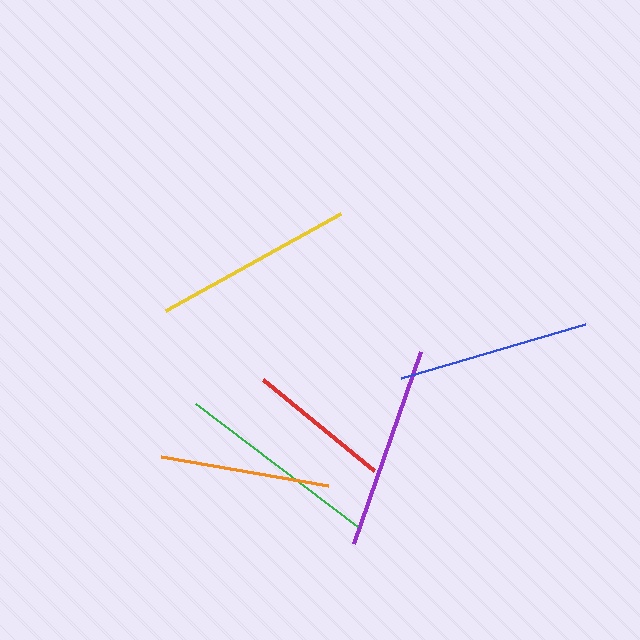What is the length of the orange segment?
The orange segment is approximately 169 pixels long.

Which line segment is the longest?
The purple line is the longest at approximately 204 pixels.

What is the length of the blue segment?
The blue segment is approximately 192 pixels long.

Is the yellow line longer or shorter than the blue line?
The yellow line is longer than the blue line.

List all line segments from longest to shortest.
From longest to shortest: purple, green, yellow, blue, orange, red.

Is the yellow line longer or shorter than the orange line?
The yellow line is longer than the orange line.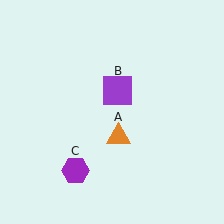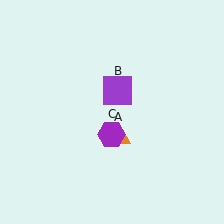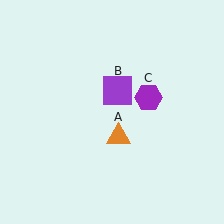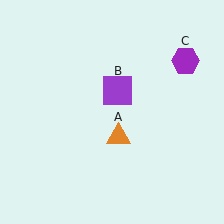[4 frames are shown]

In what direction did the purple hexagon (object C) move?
The purple hexagon (object C) moved up and to the right.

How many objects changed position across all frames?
1 object changed position: purple hexagon (object C).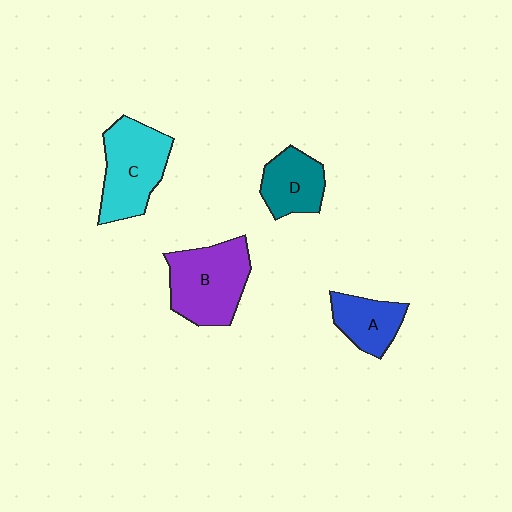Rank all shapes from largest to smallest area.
From largest to smallest: B (purple), C (cyan), D (teal), A (blue).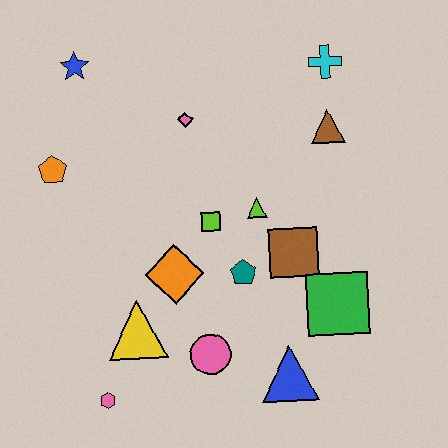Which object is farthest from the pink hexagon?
The cyan cross is farthest from the pink hexagon.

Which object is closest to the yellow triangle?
The orange diamond is closest to the yellow triangle.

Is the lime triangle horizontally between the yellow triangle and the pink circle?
No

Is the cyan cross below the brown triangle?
No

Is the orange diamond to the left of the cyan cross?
Yes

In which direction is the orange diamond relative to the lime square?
The orange diamond is below the lime square.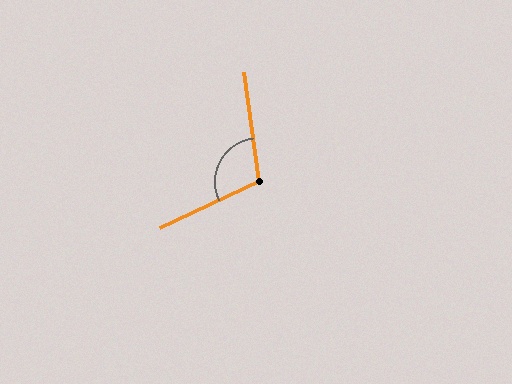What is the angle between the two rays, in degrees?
Approximately 107 degrees.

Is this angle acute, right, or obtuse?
It is obtuse.